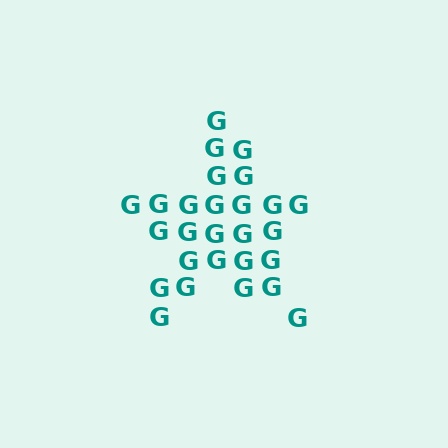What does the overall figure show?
The overall figure shows a star.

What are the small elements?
The small elements are letter G's.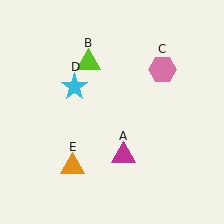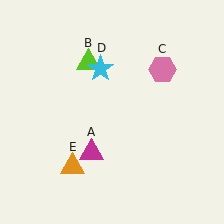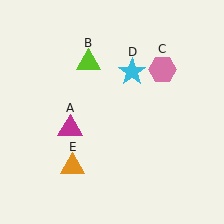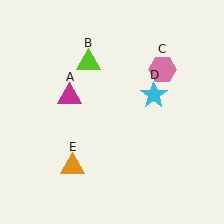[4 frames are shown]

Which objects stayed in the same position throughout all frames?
Lime triangle (object B) and pink hexagon (object C) and orange triangle (object E) remained stationary.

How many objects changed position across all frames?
2 objects changed position: magenta triangle (object A), cyan star (object D).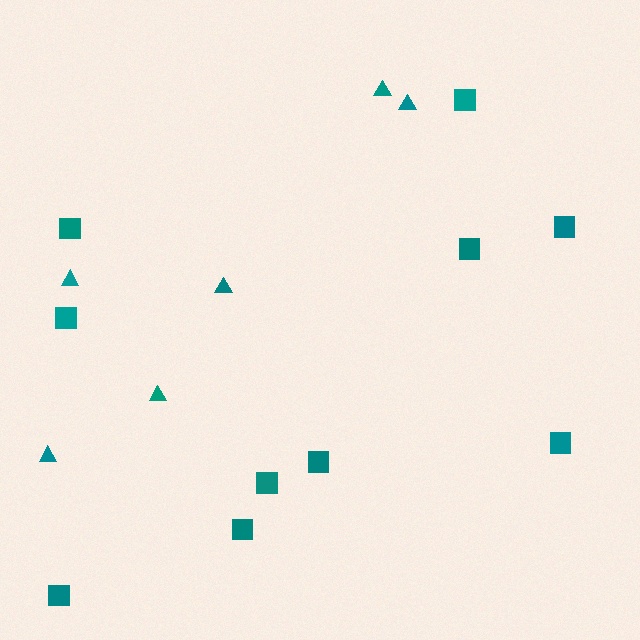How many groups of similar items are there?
There are 2 groups: one group of squares (10) and one group of triangles (6).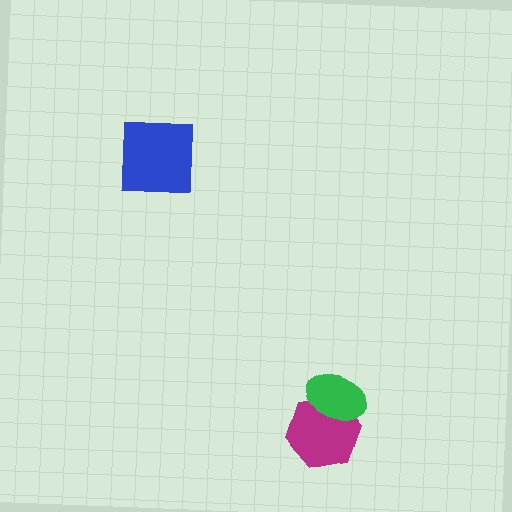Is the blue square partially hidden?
No, no other shape covers it.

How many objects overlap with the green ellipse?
1 object overlaps with the green ellipse.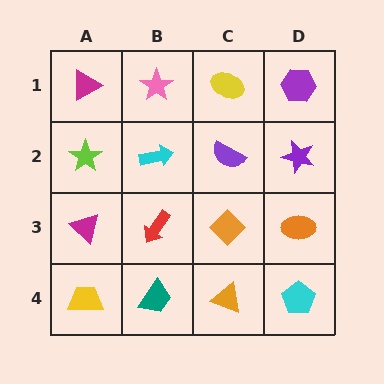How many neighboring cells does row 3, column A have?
3.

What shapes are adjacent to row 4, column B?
A red arrow (row 3, column B), a yellow trapezoid (row 4, column A), an orange triangle (row 4, column C).